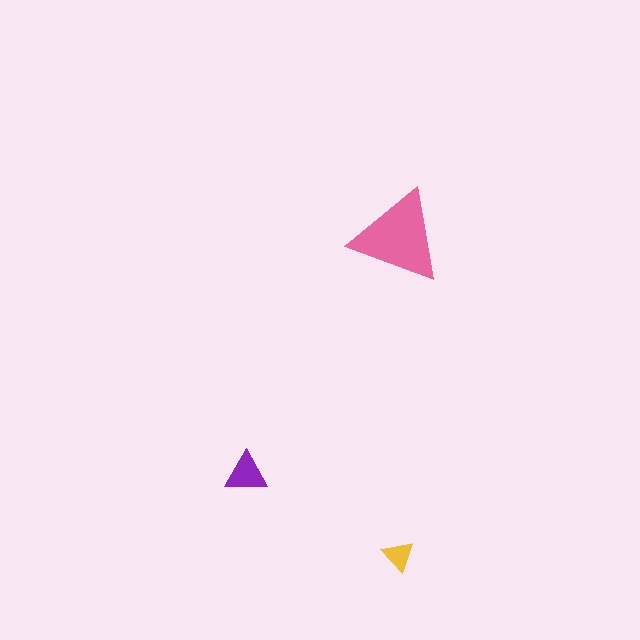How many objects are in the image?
There are 3 objects in the image.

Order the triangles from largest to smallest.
the pink one, the purple one, the yellow one.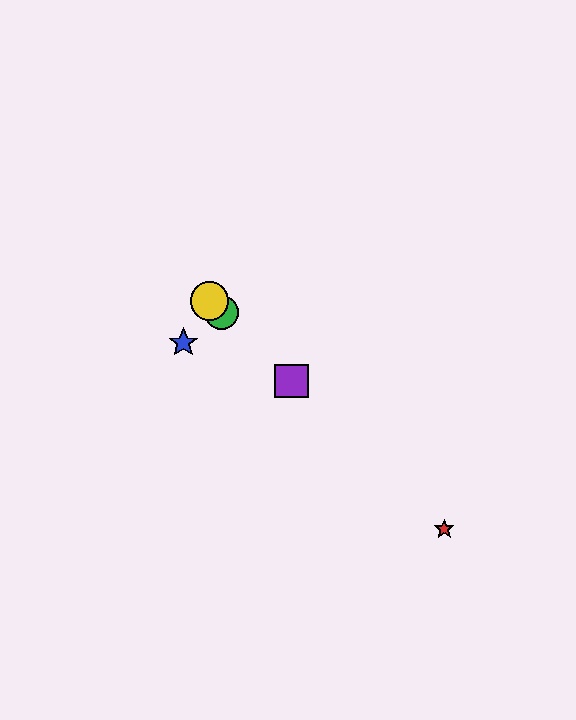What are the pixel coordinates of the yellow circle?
The yellow circle is at (209, 301).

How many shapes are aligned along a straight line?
4 shapes (the red star, the green circle, the yellow circle, the purple square) are aligned along a straight line.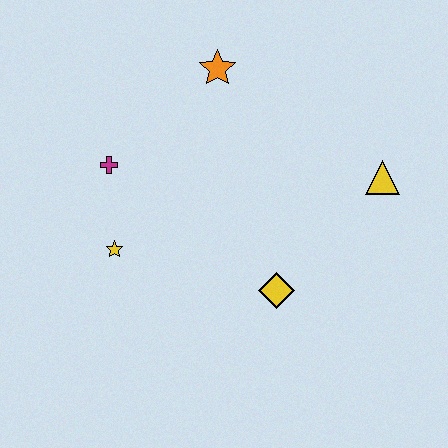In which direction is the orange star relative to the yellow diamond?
The orange star is above the yellow diamond.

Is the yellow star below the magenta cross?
Yes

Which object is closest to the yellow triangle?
The yellow diamond is closest to the yellow triangle.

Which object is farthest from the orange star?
The yellow diamond is farthest from the orange star.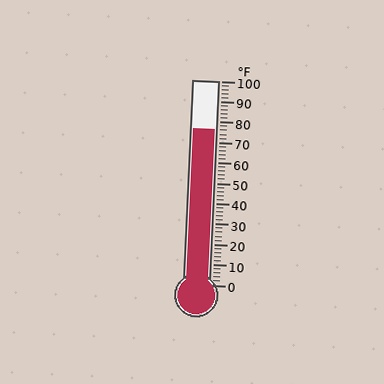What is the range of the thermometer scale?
The thermometer scale ranges from 0°F to 100°F.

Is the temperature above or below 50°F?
The temperature is above 50°F.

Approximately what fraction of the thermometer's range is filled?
The thermometer is filled to approximately 75% of its range.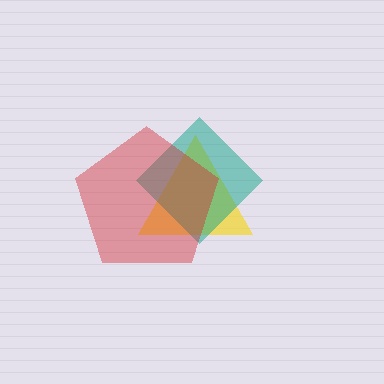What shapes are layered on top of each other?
The layered shapes are: a yellow triangle, a teal diamond, a red pentagon.